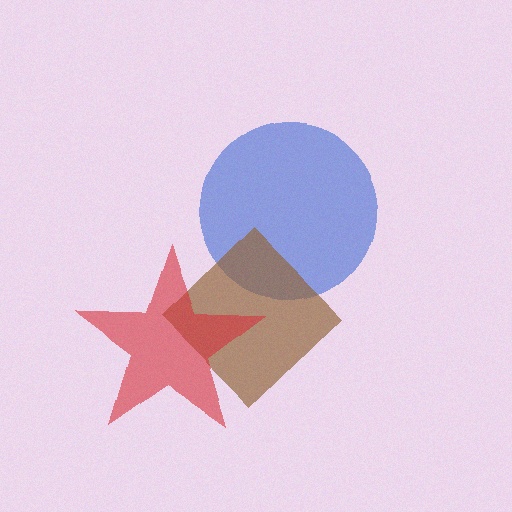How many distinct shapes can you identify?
There are 3 distinct shapes: a blue circle, a brown diamond, a red star.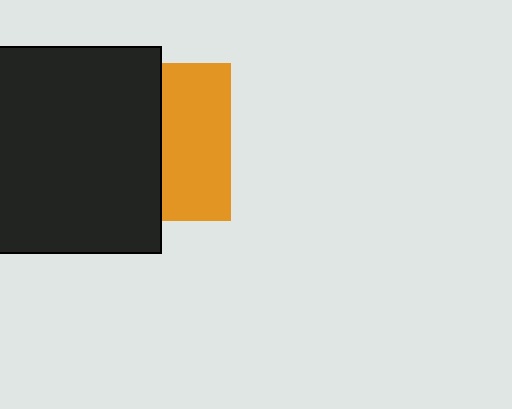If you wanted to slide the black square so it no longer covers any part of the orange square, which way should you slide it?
Slide it left — that is the most direct way to separate the two shapes.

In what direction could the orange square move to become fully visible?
The orange square could move right. That would shift it out from behind the black square entirely.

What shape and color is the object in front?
The object in front is a black square.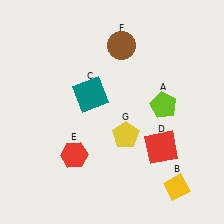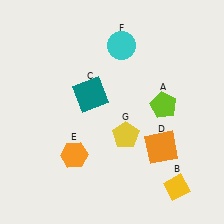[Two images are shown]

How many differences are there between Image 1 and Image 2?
There are 3 differences between the two images.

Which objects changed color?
D changed from red to orange. E changed from red to orange. F changed from brown to cyan.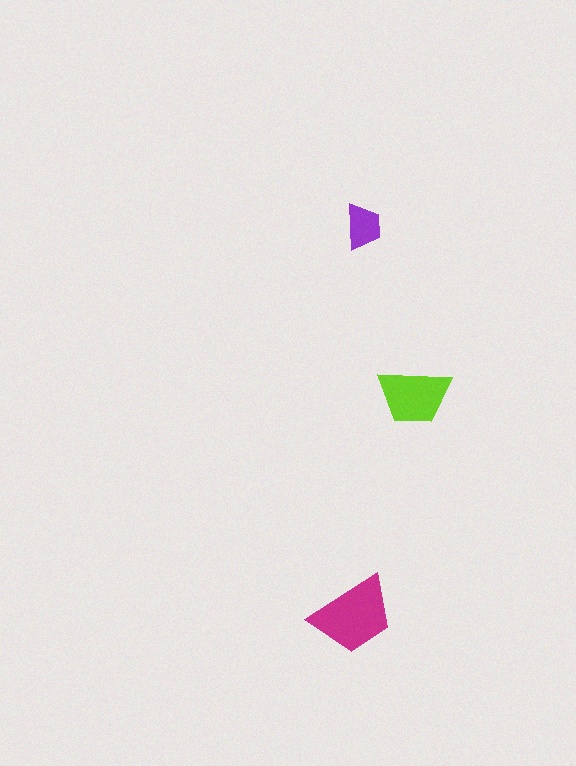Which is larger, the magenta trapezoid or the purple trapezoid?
The magenta one.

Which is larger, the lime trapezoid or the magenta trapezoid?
The magenta one.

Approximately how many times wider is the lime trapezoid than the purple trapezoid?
About 1.5 times wider.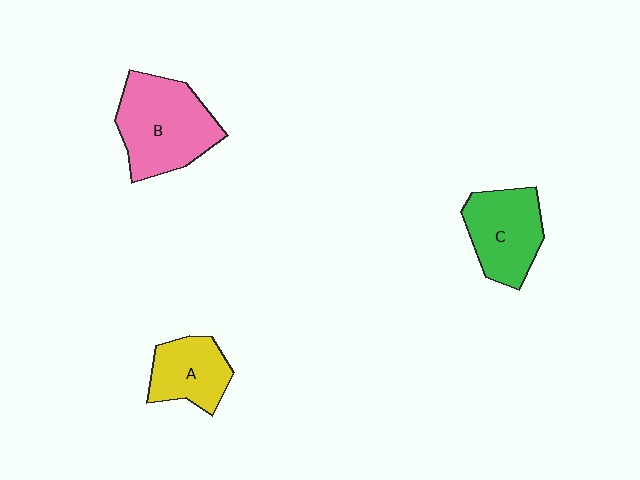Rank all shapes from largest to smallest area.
From largest to smallest: B (pink), C (green), A (yellow).